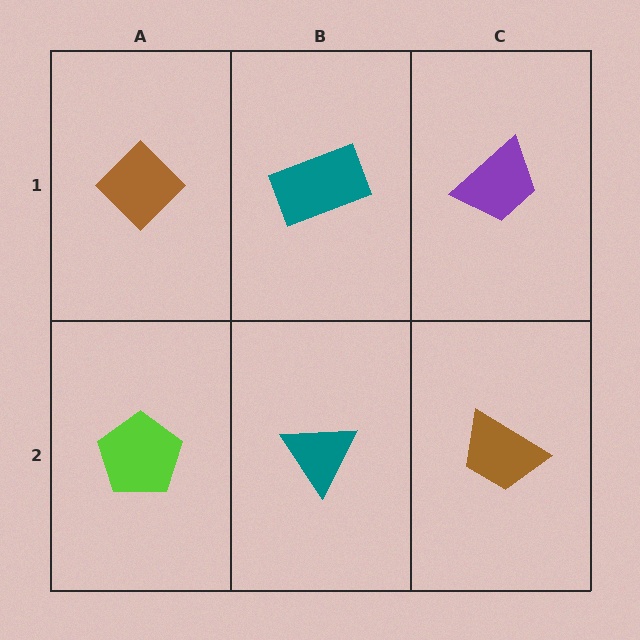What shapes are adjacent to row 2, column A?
A brown diamond (row 1, column A), a teal triangle (row 2, column B).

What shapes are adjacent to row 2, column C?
A purple trapezoid (row 1, column C), a teal triangle (row 2, column B).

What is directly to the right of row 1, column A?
A teal rectangle.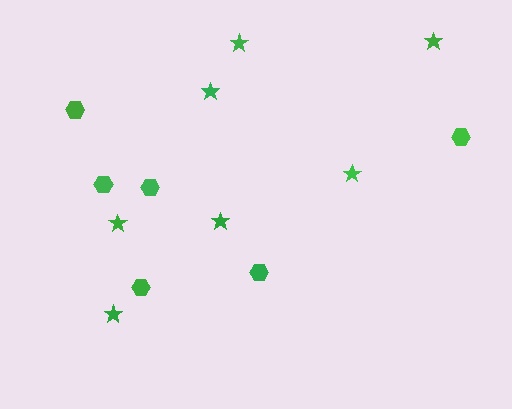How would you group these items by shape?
There are 2 groups: one group of stars (7) and one group of hexagons (6).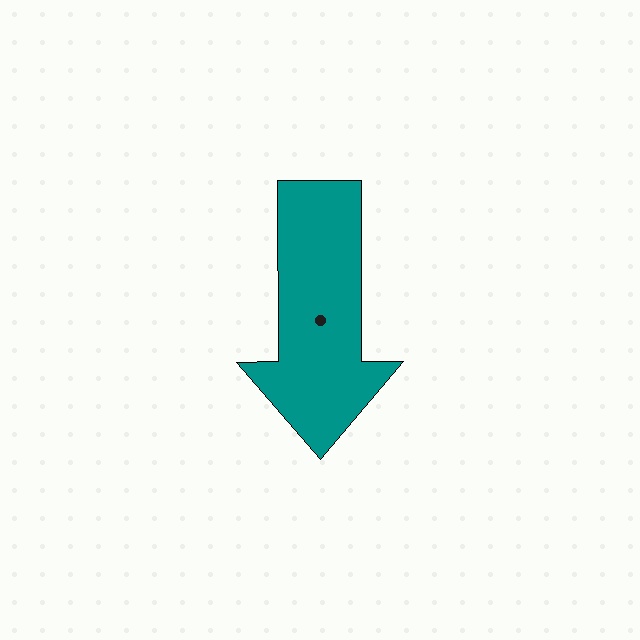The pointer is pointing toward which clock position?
Roughly 6 o'clock.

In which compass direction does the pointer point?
South.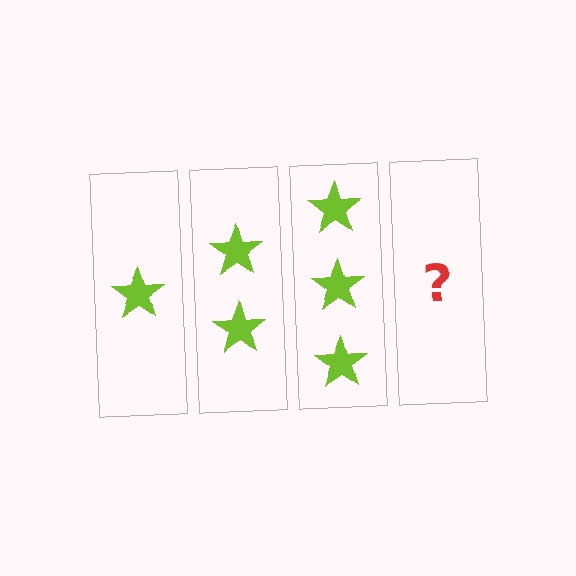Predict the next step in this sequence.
The next step is 4 stars.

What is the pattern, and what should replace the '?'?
The pattern is that each step adds one more star. The '?' should be 4 stars.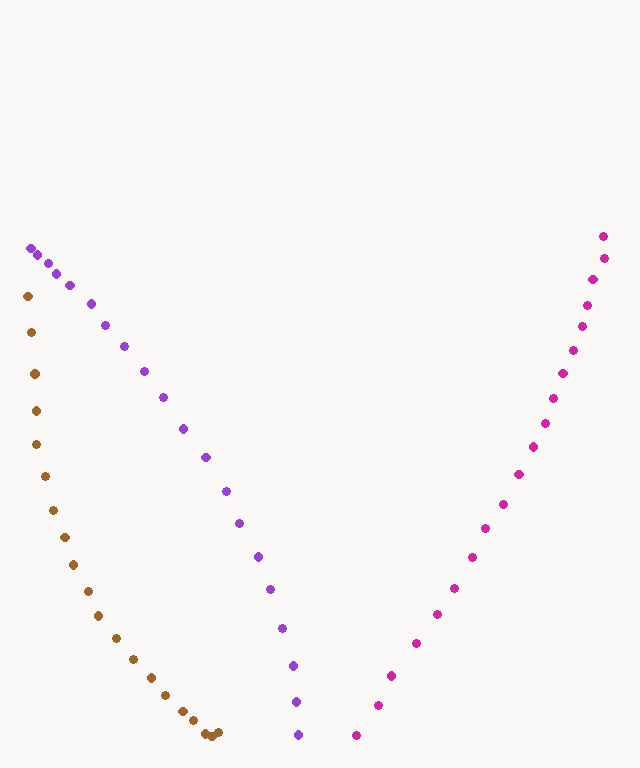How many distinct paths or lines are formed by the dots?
There are 3 distinct paths.